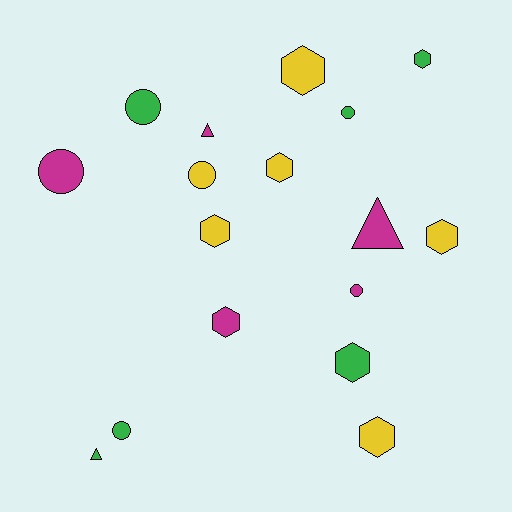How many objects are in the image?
There are 17 objects.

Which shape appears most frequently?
Hexagon, with 8 objects.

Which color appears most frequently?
Green, with 6 objects.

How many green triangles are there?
There is 1 green triangle.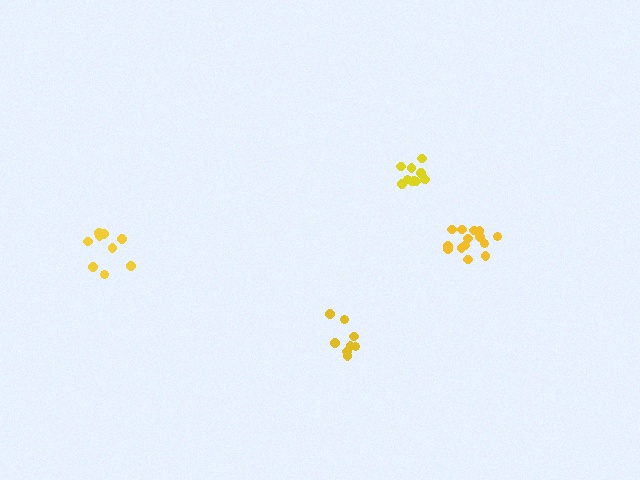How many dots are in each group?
Group 1: 14 dots, Group 2: 8 dots, Group 3: 9 dots, Group 4: 10 dots (41 total).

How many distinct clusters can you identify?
There are 4 distinct clusters.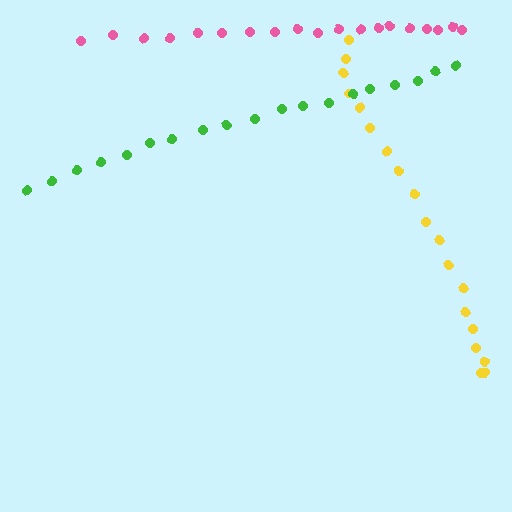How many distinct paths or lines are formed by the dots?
There are 3 distinct paths.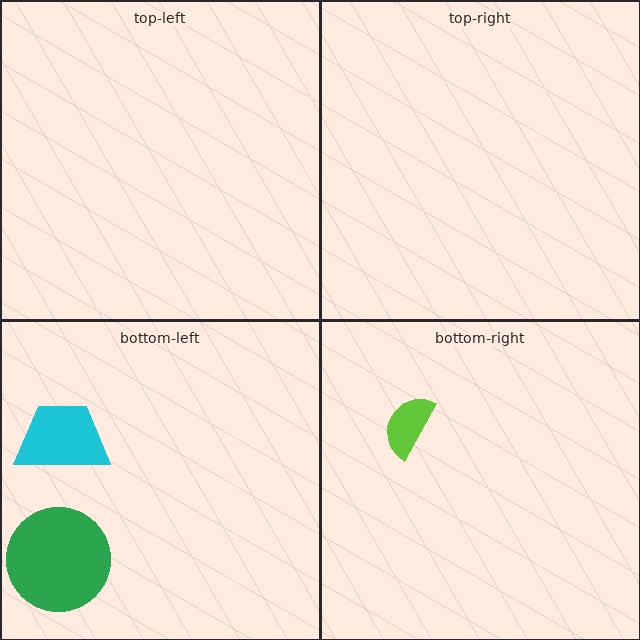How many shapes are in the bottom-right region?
1.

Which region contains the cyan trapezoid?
The bottom-left region.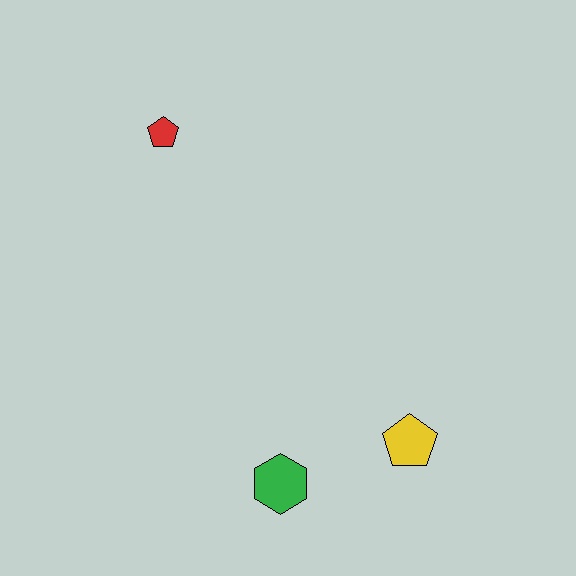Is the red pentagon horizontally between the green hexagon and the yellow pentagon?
No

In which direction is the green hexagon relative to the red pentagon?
The green hexagon is below the red pentagon.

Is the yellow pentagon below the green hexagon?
No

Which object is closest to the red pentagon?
The green hexagon is closest to the red pentagon.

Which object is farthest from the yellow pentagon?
The red pentagon is farthest from the yellow pentagon.